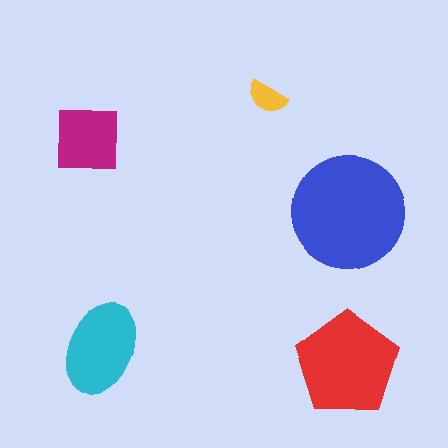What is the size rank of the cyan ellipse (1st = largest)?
3rd.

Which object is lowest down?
The red pentagon is bottommost.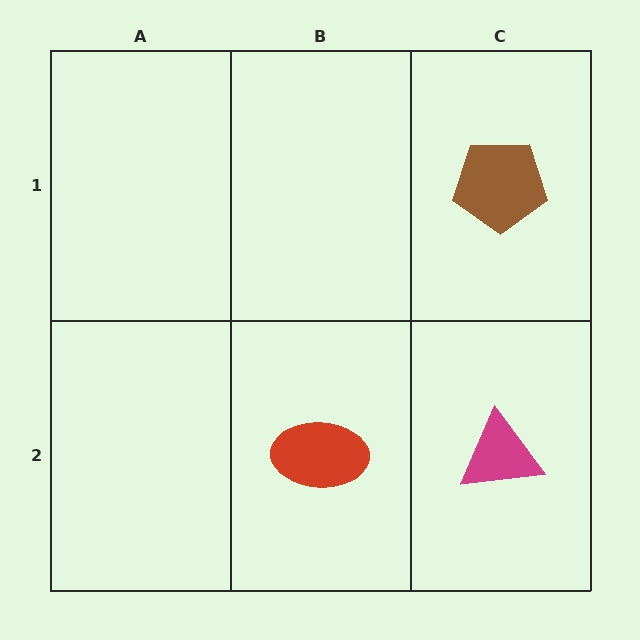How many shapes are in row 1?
1 shape.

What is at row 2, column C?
A magenta triangle.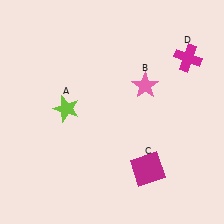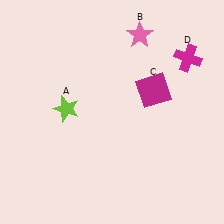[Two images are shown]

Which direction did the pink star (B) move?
The pink star (B) moved up.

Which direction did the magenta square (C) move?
The magenta square (C) moved up.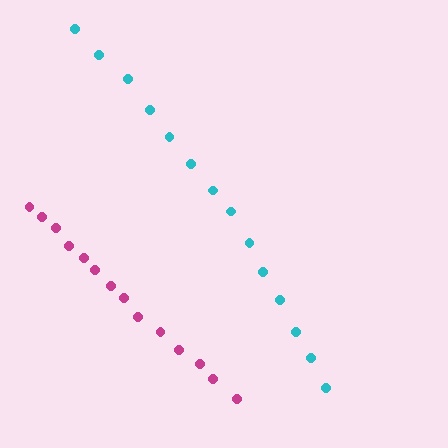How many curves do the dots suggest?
There are 2 distinct paths.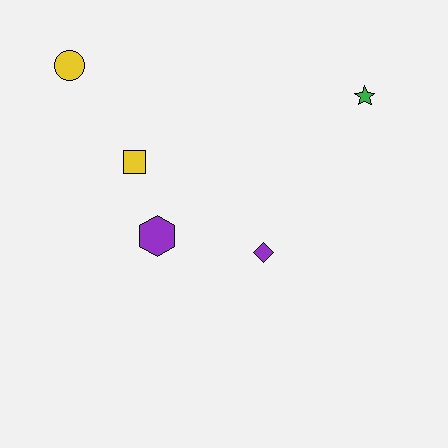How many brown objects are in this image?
There are no brown objects.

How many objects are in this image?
There are 5 objects.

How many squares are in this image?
There is 1 square.